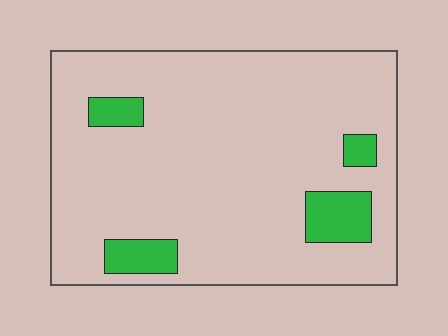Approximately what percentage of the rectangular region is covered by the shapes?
Approximately 10%.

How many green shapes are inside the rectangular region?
4.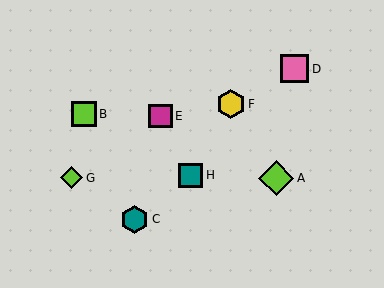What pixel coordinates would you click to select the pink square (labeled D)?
Click at (295, 69) to select the pink square D.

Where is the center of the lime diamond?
The center of the lime diamond is at (72, 178).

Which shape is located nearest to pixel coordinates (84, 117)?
The lime square (labeled B) at (84, 114) is nearest to that location.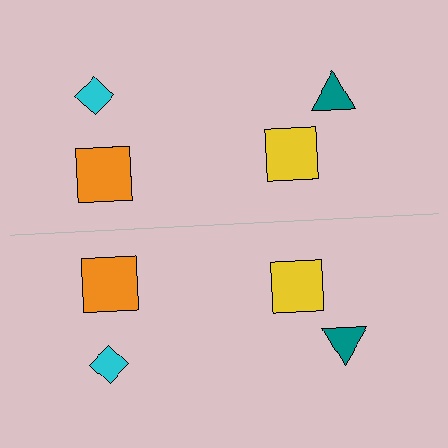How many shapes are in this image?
There are 8 shapes in this image.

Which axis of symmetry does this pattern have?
The pattern has a horizontal axis of symmetry running through the center of the image.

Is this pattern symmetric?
Yes, this pattern has bilateral (reflection) symmetry.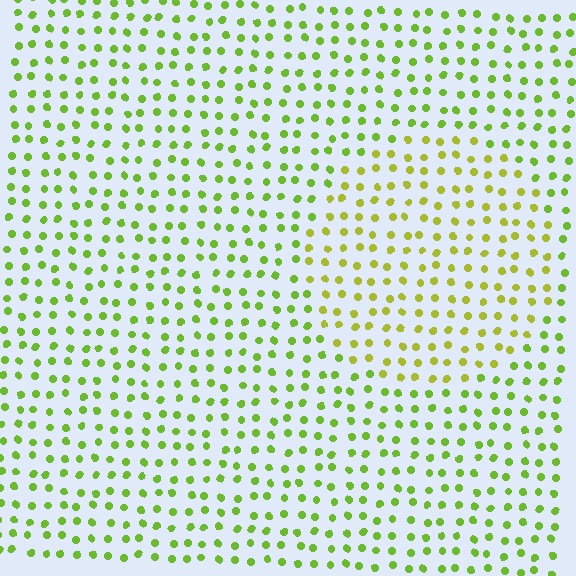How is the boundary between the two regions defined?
The boundary is defined purely by a slight shift in hue (about 26 degrees). Spacing, size, and orientation are identical on both sides.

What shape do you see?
I see a circle.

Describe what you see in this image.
The image is filled with small lime elements in a uniform arrangement. A circle-shaped region is visible where the elements are tinted to a slightly different hue, forming a subtle color boundary.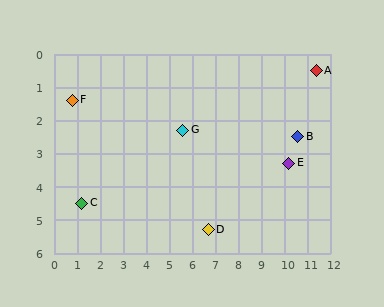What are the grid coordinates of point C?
Point C is at approximately (1.2, 4.5).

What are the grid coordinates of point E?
Point E is at approximately (10.2, 3.3).